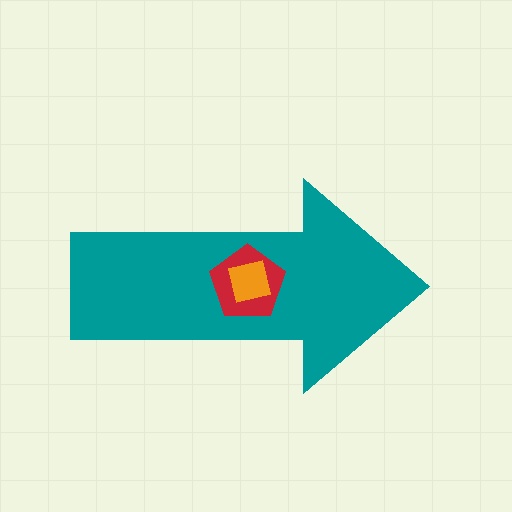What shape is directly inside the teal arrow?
The red pentagon.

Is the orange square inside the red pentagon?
Yes.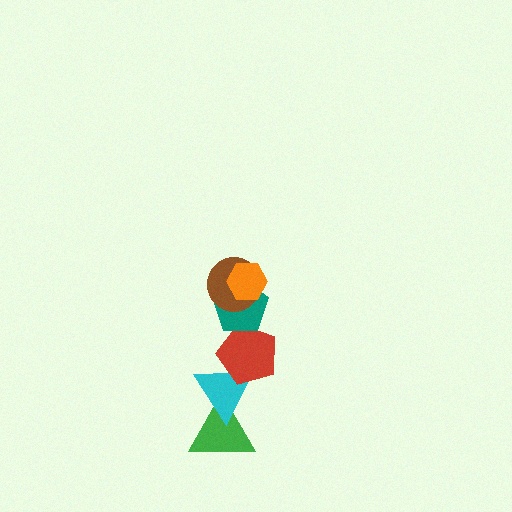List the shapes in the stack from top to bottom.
From top to bottom: the orange hexagon, the brown circle, the teal pentagon, the red pentagon, the cyan triangle, the green triangle.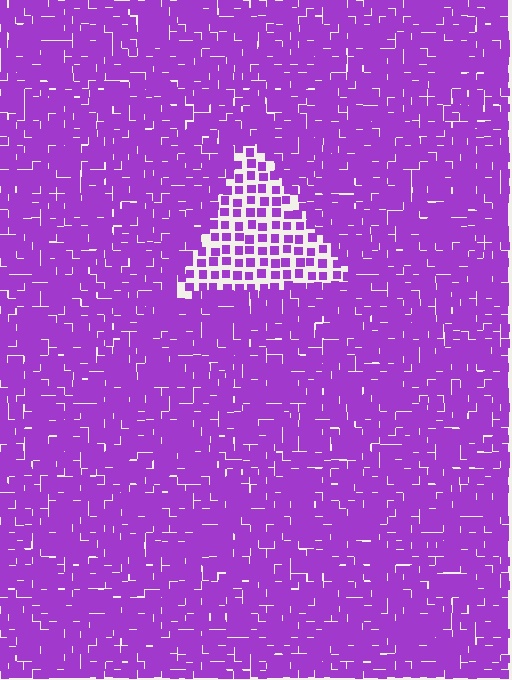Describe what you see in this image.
The image contains small purple elements arranged at two different densities. A triangle-shaped region is visible where the elements are less densely packed than the surrounding area.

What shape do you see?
I see a triangle.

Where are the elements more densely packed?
The elements are more densely packed outside the triangle boundary.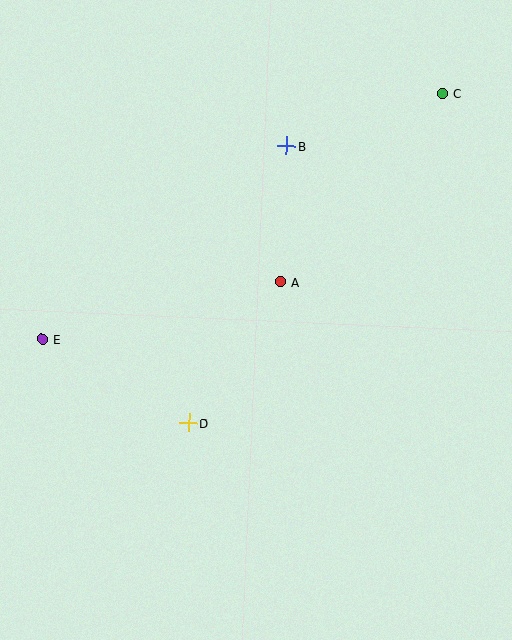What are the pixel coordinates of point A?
Point A is at (280, 282).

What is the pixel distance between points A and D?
The distance between A and D is 168 pixels.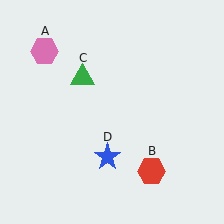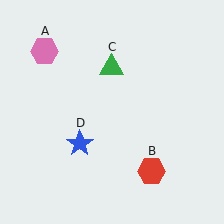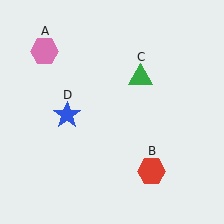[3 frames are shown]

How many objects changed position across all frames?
2 objects changed position: green triangle (object C), blue star (object D).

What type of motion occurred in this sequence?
The green triangle (object C), blue star (object D) rotated clockwise around the center of the scene.